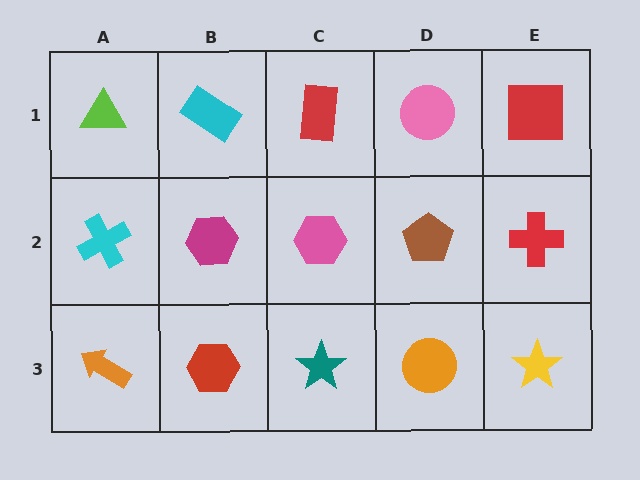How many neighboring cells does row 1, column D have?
3.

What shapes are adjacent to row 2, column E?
A red square (row 1, column E), a yellow star (row 3, column E), a brown pentagon (row 2, column D).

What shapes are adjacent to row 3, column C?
A pink hexagon (row 2, column C), a red hexagon (row 3, column B), an orange circle (row 3, column D).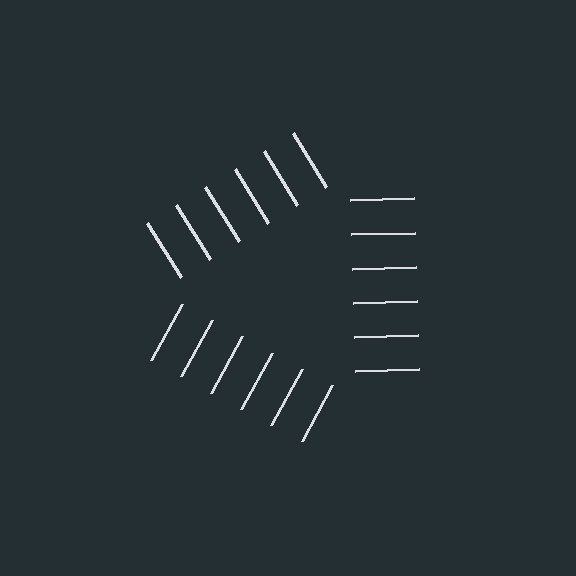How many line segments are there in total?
18 — 6 along each of the 3 edges.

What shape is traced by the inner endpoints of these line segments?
An illusory triangle — the line segments terminate on its edges but no continuous stroke is drawn.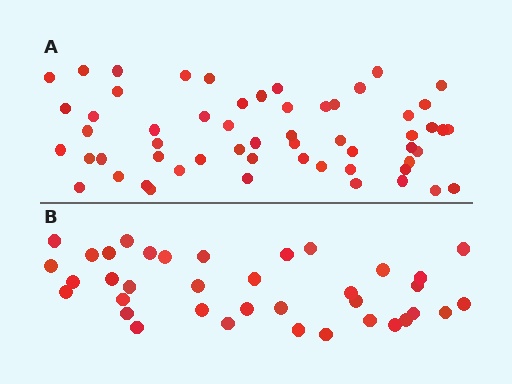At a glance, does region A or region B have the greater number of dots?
Region A (the top region) has more dots.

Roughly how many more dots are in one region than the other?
Region A has approximately 20 more dots than region B.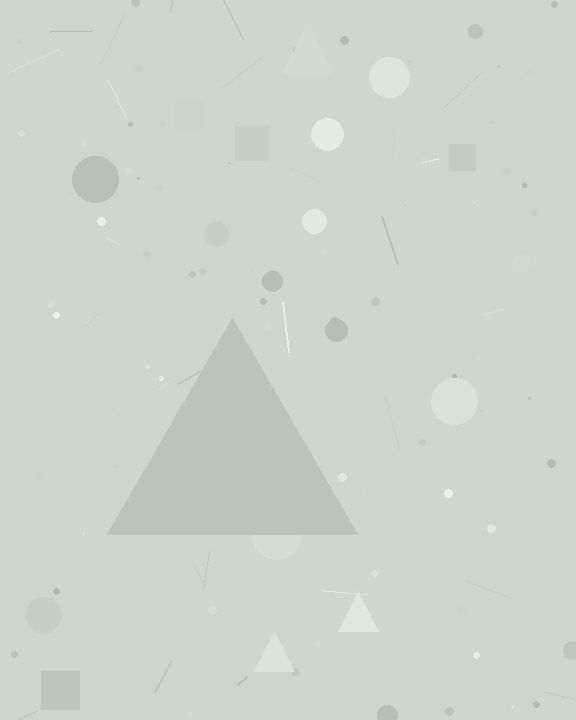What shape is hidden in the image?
A triangle is hidden in the image.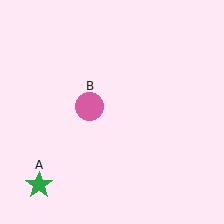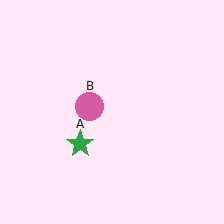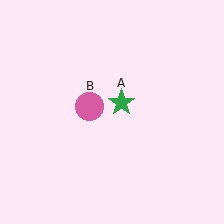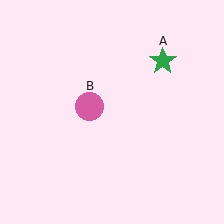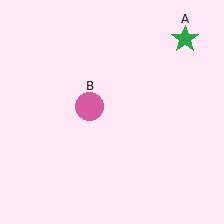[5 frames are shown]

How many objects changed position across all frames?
1 object changed position: green star (object A).